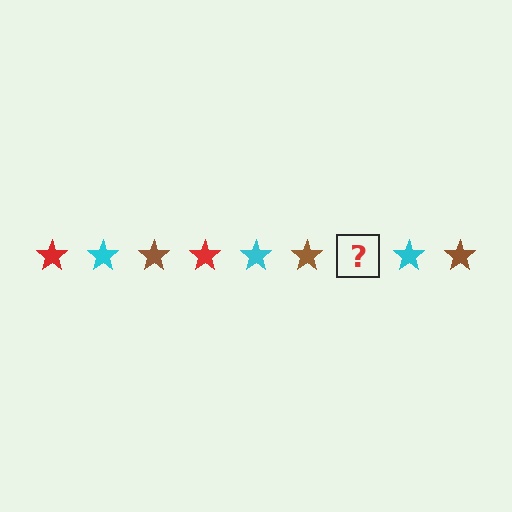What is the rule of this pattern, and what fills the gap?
The rule is that the pattern cycles through red, cyan, brown stars. The gap should be filled with a red star.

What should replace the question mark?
The question mark should be replaced with a red star.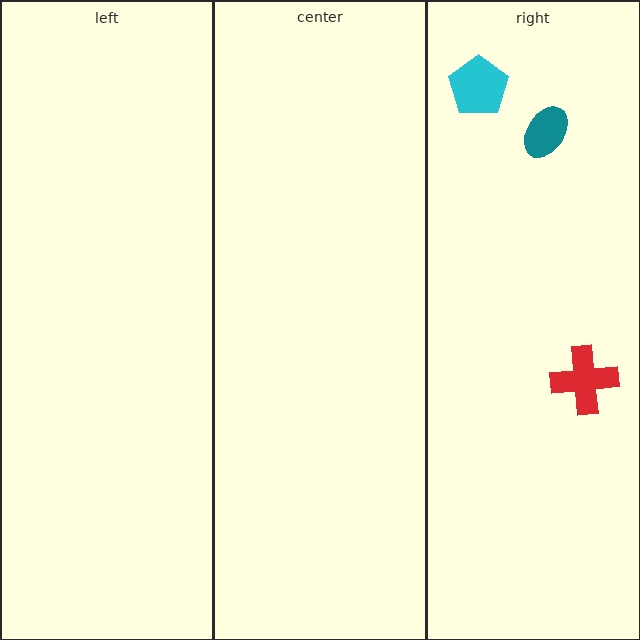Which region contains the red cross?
The right region.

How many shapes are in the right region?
3.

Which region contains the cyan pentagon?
The right region.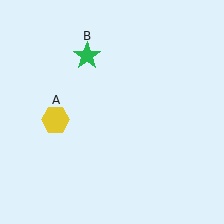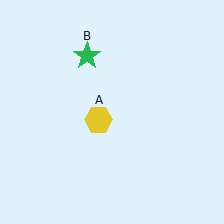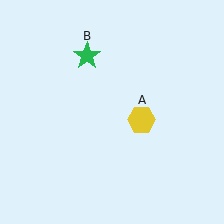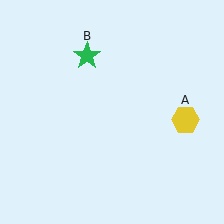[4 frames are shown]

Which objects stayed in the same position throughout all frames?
Green star (object B) remained stationary.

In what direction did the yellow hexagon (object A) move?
The yellow hexagon (object A) moved right.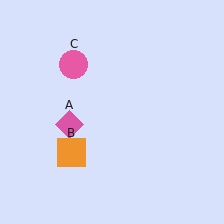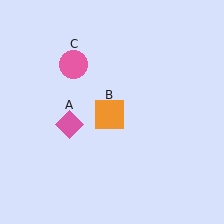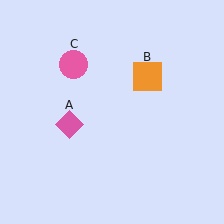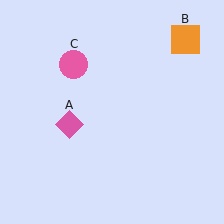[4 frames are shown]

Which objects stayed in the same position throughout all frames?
Pink diamond (object A) and pink circle (object C) remained stationary.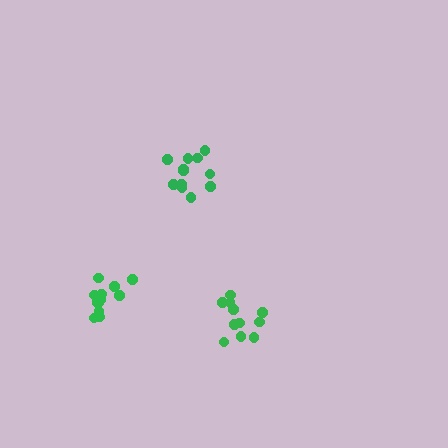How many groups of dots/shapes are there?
There are 3 groups.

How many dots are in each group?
Group 1: 11 dots, Group 2: 12 dots, Group 3: 12 dots (35 total).